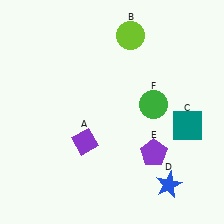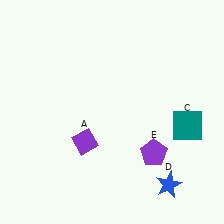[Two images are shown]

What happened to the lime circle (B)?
The lime circle (B) was removed in Image 2. It was in the top-right area of Image 1.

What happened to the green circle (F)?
The green circle (F) was removed in Image 2. It was in the top-right area of Image 1.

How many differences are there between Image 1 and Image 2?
There are 2 differences between the two images.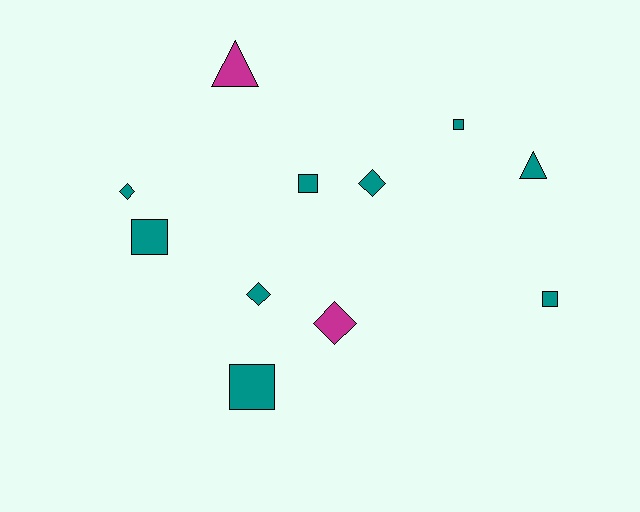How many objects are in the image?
There are 11 objects.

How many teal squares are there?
There are 5 teal squares.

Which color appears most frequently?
Teal, with 9 objects.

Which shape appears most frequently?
Square, with 5 objects.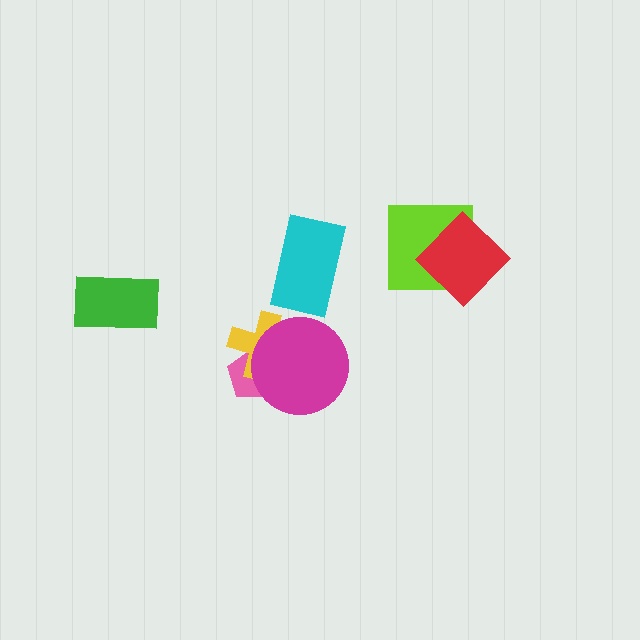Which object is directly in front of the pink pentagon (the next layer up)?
The yellow cross is directly in front of the pink pentagon.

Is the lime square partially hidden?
Yes, it is partially covered by another shape.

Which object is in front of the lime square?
The red diamond is in front of the lime square.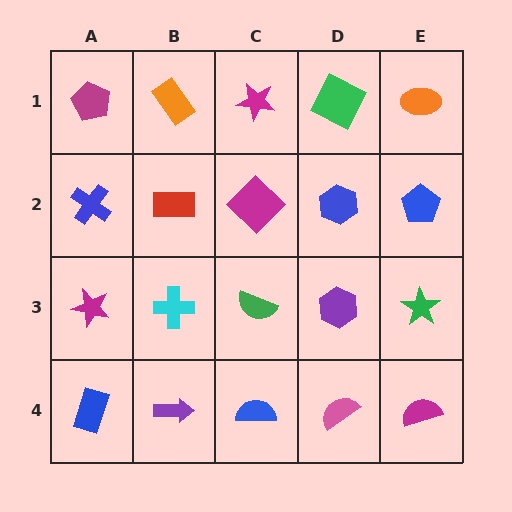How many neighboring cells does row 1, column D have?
3.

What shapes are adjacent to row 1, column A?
A blue cross (row 2, column A), an orange rectangle (row 1, column B).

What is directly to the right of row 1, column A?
An orange rectangle.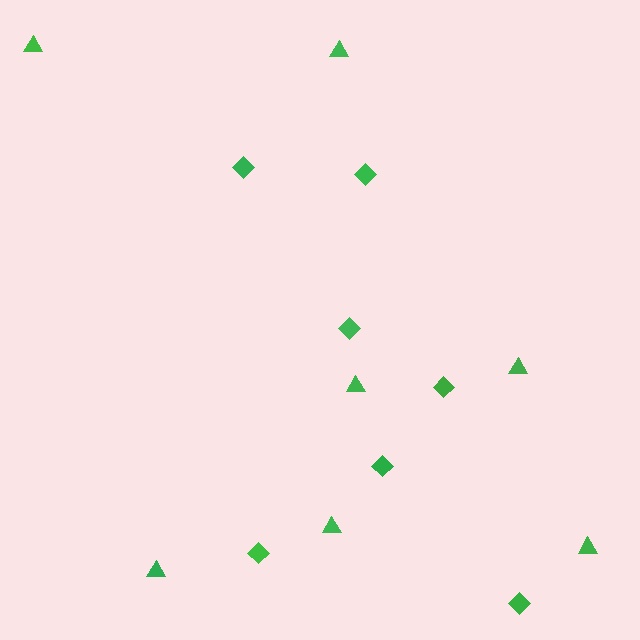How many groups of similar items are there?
There are 2 groups: one group of diamonds (7) and one group of triangles (7).